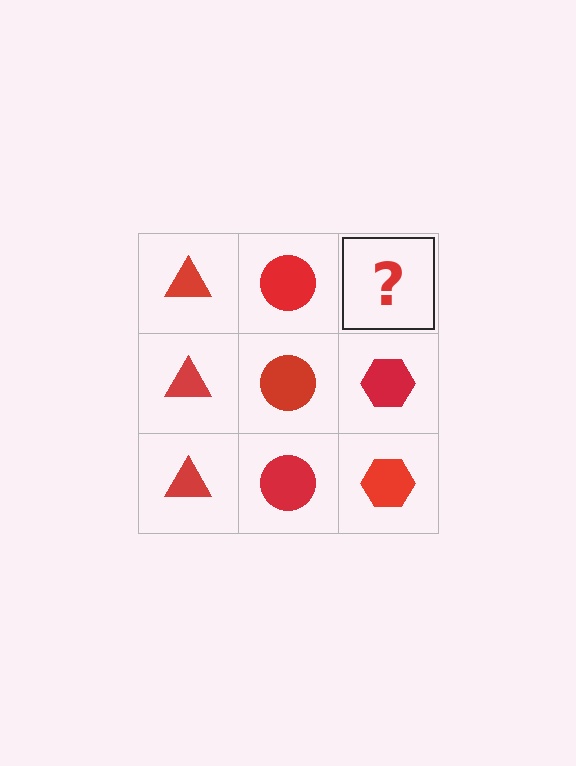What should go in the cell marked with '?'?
The missing cell should contain a red hexagon.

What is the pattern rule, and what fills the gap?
The rule is that each column has a consistent shape. The gap should be filled with a red hexagon.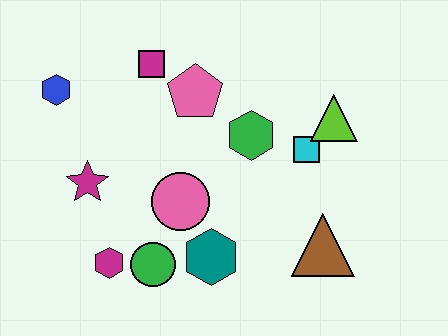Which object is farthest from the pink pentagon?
The brown triangle is farthest from the pink pentagon.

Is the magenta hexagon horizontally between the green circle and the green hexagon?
No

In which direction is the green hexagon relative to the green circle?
The green hexagon is above the green circle.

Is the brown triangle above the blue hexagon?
No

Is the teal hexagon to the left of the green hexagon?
Yes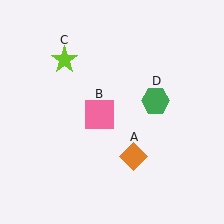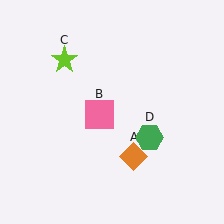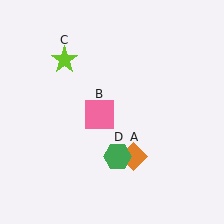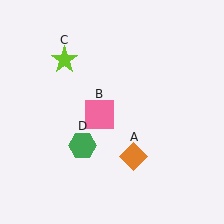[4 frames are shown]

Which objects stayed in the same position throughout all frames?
Orange diamond (object A) and pink square (object B) and lime star (object C) remained stationary.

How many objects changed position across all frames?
1 object changed position: green hexagon (object D).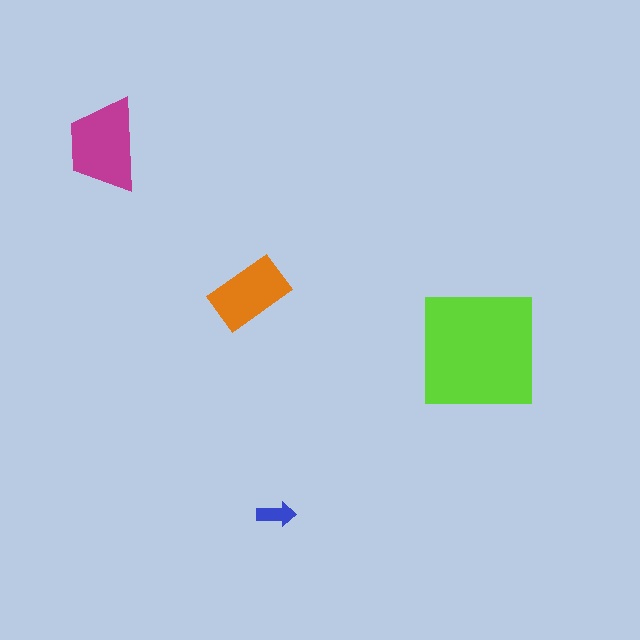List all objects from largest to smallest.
The lime square, the magenta trapezoid, the orange rectangle, the blue arrow.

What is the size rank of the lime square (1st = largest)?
1st.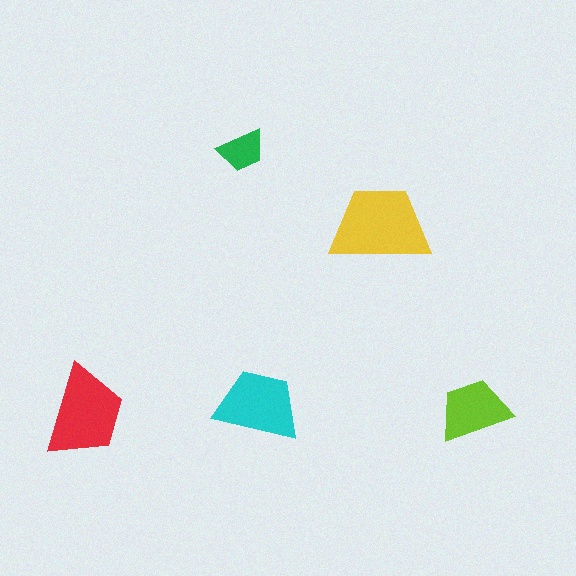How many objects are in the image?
There are 5 objects in the image.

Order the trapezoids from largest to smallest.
the yellow one, the red one, the cyan one, the lime one, the green one.